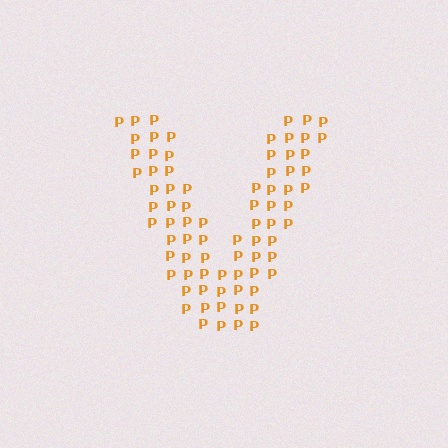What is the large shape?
The large shape is the letter V.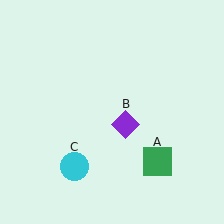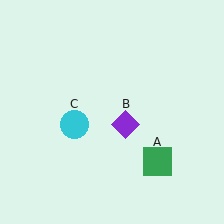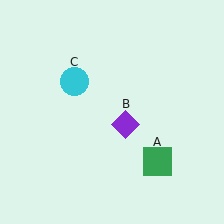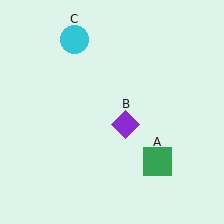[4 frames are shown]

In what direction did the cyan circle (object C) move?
The cyan circle (object C) moved up.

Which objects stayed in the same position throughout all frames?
Green square (object A) and purple diamond (object B) remained stationary.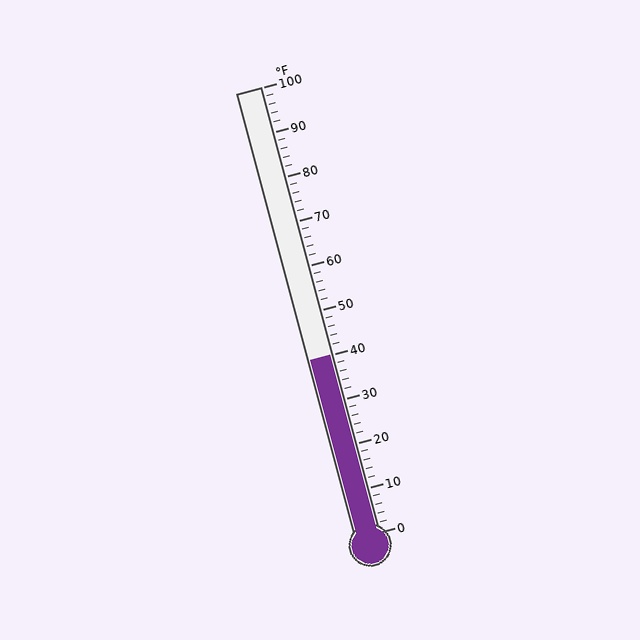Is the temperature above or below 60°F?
The temperature is below 60°F.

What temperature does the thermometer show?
The thermometer shows approximately 40°F.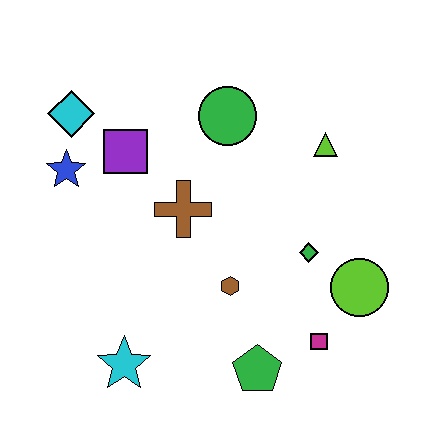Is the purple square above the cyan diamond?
No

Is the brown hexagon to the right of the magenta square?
No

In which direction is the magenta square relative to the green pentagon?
The magenta square is to the right of the green pentagon.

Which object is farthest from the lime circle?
The cyan diamond is farthest from the lime circle.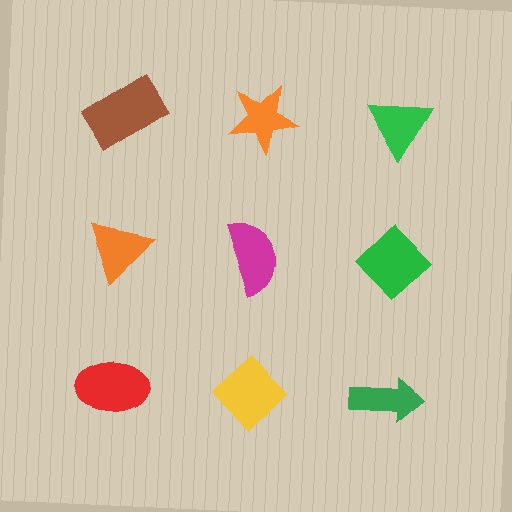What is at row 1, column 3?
A green triangle.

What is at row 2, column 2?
A magenta semicircle.